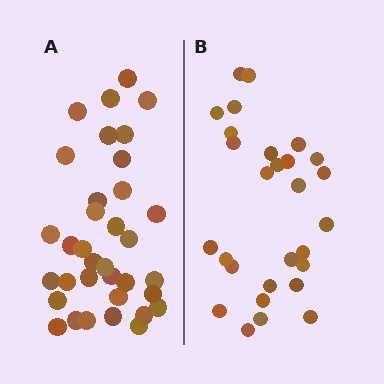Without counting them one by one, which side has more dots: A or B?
Region A (the left region) has more dots.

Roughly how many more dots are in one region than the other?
Region A has roughly 8 or so more dots than region B.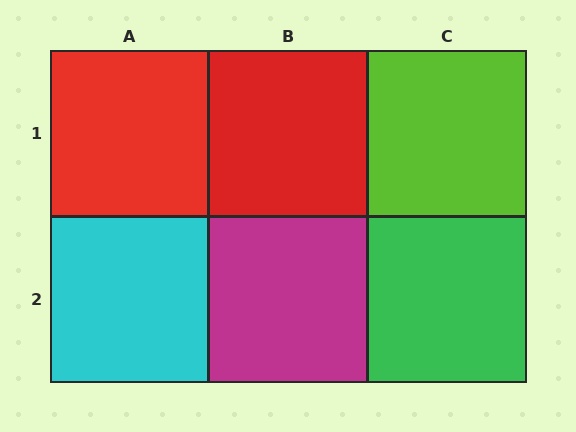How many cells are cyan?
1 cell is cyan.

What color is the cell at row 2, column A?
Cyan.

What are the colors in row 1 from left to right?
Red, red, lime.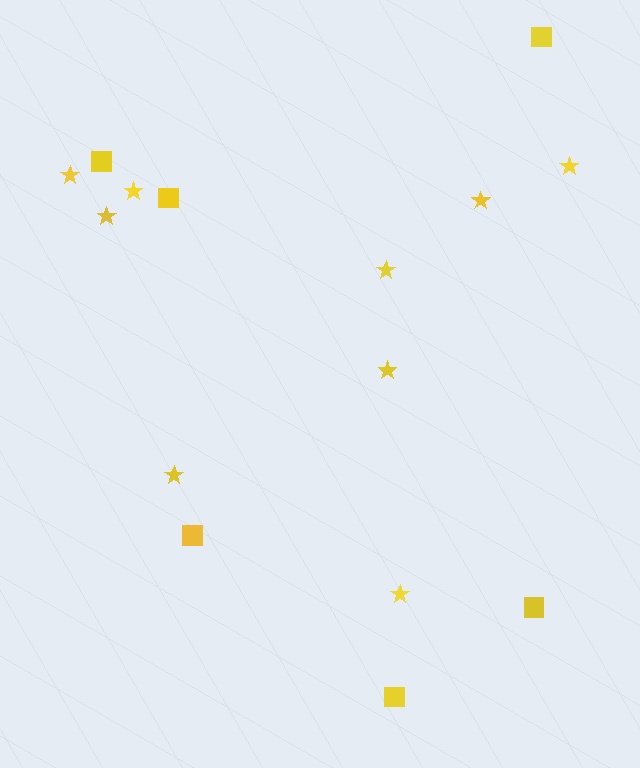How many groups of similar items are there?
There are 2 groups: one group of stars (9) and one group of squares (6).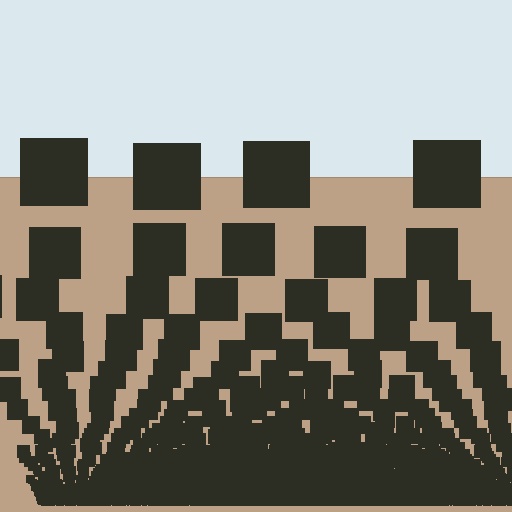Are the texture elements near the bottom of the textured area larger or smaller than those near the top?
Smaller. The gradient is inverted — elements near the bottom are smaller and denser.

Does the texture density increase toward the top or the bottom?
Density increases toward the bottom.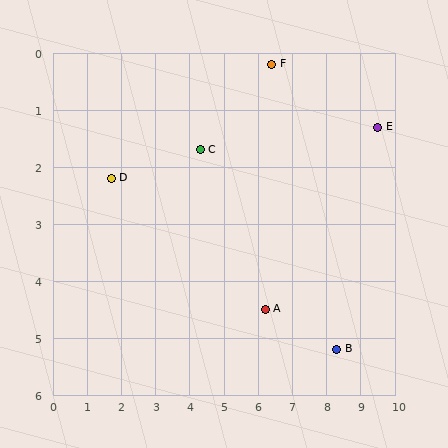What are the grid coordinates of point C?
Point C is at approximately (4.3, 1.7).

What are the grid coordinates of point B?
Point B is at approximately (8.3, 5.2).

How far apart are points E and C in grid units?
Points E and C are about 5.2 grid units apart.